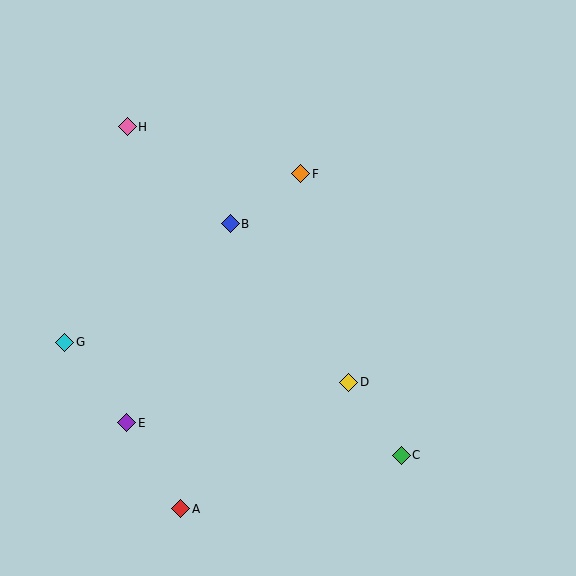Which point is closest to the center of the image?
Point B at (230, 224) is closest to the center.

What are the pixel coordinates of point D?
Point D is at (349, 382).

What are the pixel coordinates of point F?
Point F is at (301, 174).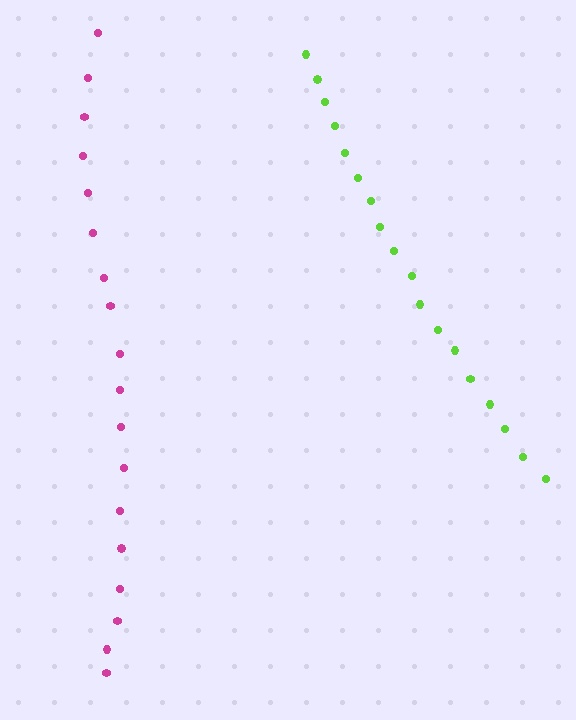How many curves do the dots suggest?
There are 2 distinct paths.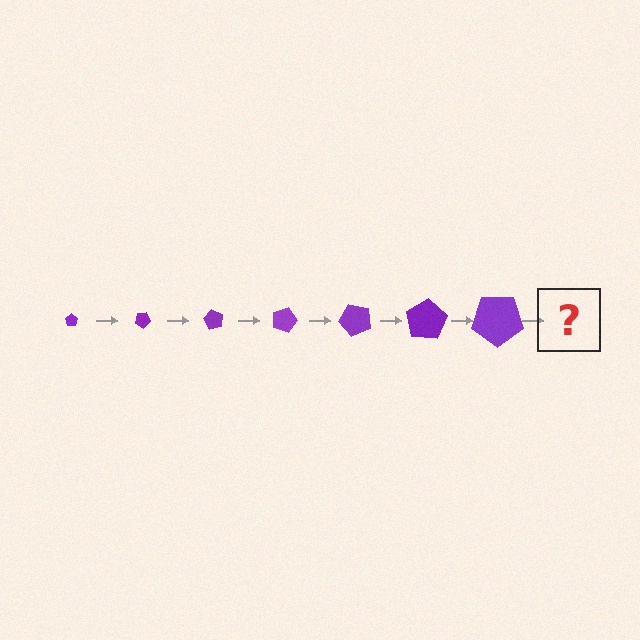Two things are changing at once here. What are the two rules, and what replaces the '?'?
The two rules are that the pentagon grows larger each step and it rotates 30 degrees each step. The '?' should be a pentagon, larger than the previous one and rotated 210 degrees from the start.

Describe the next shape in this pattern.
It should be a pentagon, larger than the previous one and rotated 210 degrees from the start.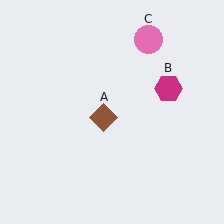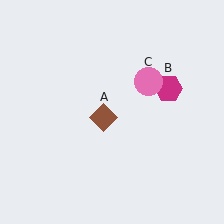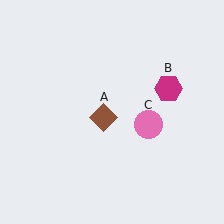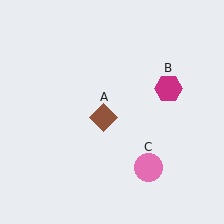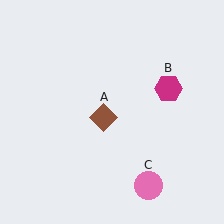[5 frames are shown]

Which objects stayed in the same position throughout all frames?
Brown diamond (object A) and magenta hexagon (object B) remained stationary.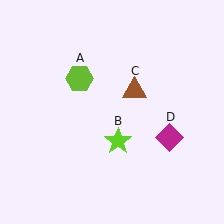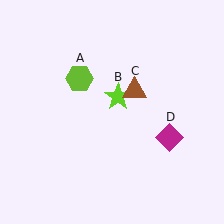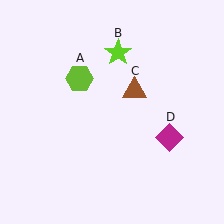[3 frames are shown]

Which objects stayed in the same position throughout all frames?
Lime hexagon (object A) and brown triangle (object C) and magenta diamond (object D) remained stationary.